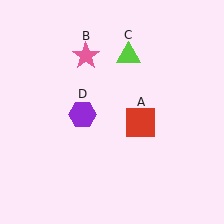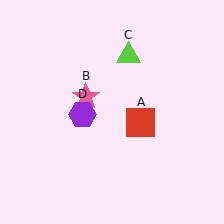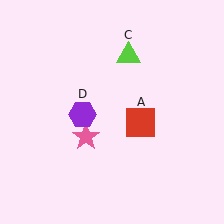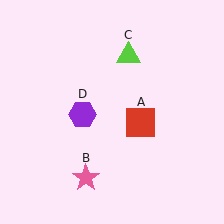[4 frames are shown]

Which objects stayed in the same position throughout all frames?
Red square (object A) and lime triangle (object C) and purple hexagon (object D) remained stationary.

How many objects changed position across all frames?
1 object changed position: pink star (object B).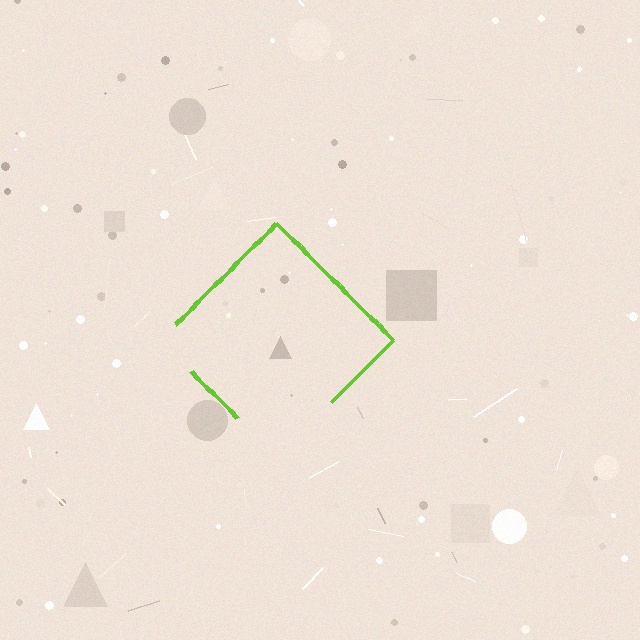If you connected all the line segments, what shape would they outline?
They would outline a diamond.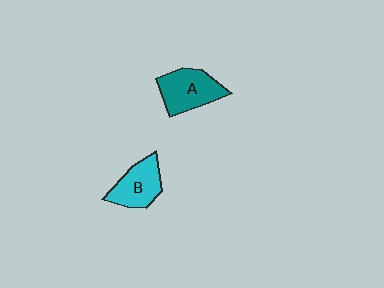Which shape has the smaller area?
Shape B (cyan).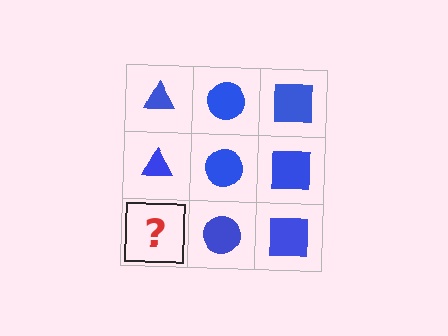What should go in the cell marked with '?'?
The missing cell should contain a blue triangle.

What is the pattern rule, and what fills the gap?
The rule is that each column has a consistent shape. The gap should be filled with a blue triangle.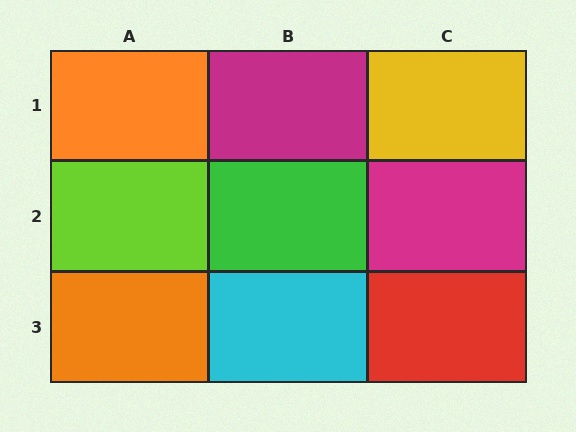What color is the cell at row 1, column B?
Magenta.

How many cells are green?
1 cell is green.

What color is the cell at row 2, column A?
Lime.